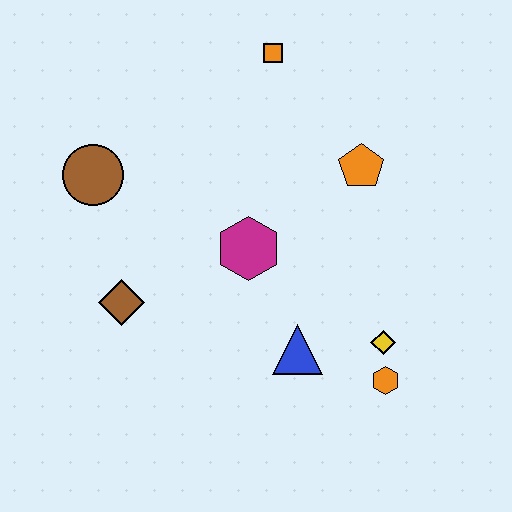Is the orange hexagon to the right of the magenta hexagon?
Yes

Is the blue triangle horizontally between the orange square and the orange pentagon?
Yes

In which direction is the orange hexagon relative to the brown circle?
The orange hexagon is to the right of the brown circle.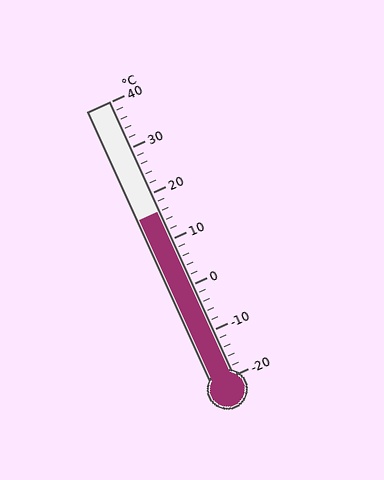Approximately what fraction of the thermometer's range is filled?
The thermometer is filled to approximately 60% of its range.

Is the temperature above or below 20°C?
The temperature is below 20°C.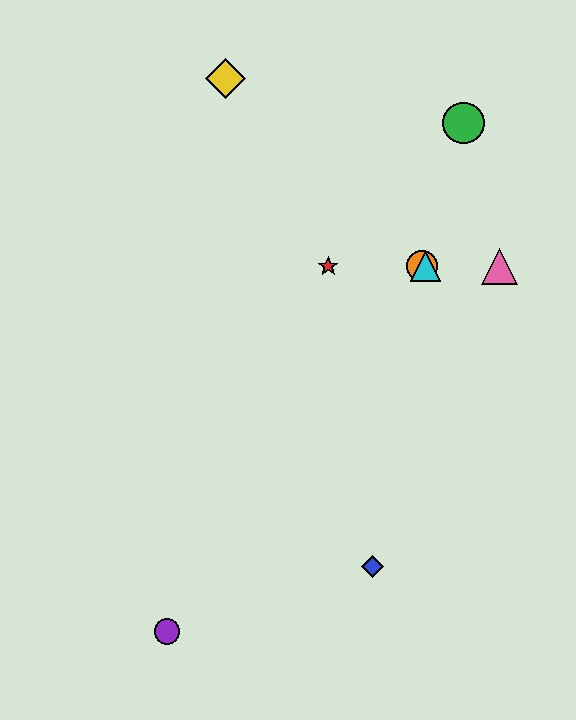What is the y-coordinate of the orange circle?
The orange circle is at y≈266.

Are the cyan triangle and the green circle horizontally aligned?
No, the cyan triangle is at y≈266 and the green circle is at y≈123.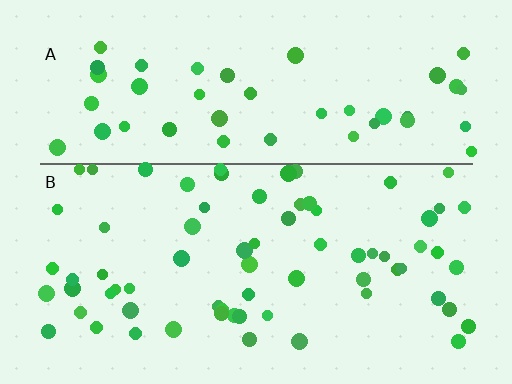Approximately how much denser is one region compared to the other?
Approximately 1.4× — region B over region A.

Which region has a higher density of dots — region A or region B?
B (the bottom).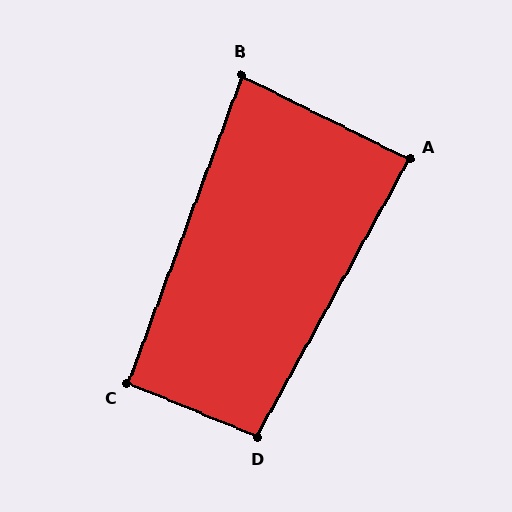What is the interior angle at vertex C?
Approximately 92 degrees (approximately right).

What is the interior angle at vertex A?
Approximately 88 degrees (approximately right).